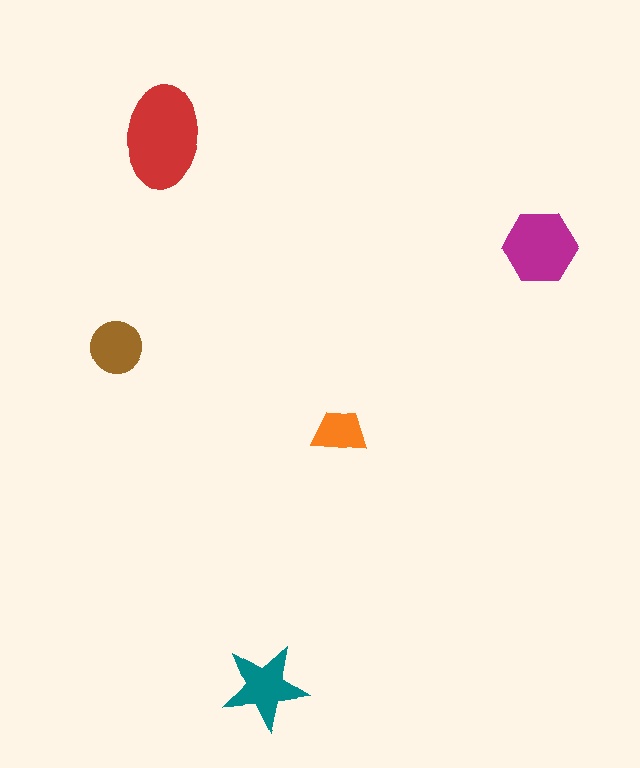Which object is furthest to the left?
The brown circle is leftmost.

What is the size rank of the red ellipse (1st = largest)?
1st.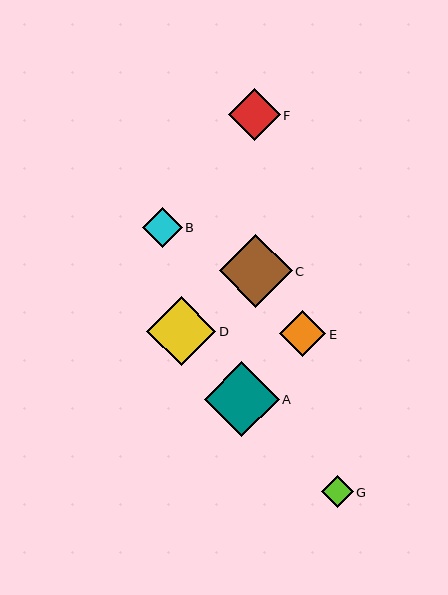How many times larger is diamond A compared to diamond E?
Diamond A is approximately 1.6 times the size of diamond E.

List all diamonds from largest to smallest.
From largest to smallest: A, C, D, F, E, B, G.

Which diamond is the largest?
Diamond A is the largest with a size of approximately 75 pixels.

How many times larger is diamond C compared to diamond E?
Diamond C is approximately 1.6 times the size of diamond E.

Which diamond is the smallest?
Diamond G is the smallest with a size of approximately 31 pixels.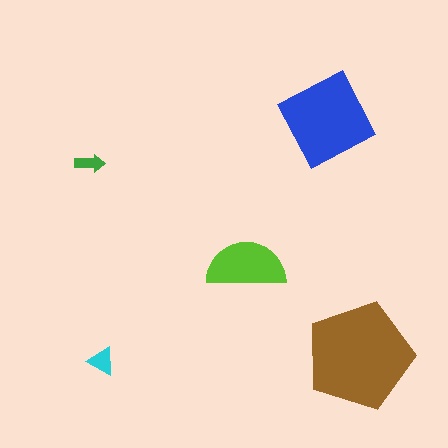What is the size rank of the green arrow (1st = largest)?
5th.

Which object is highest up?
The blue diamond is topmost.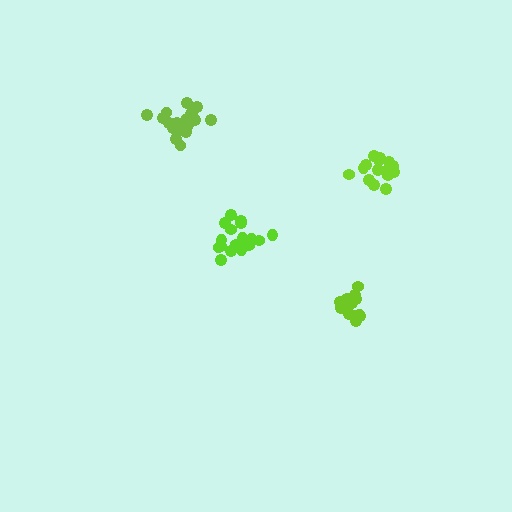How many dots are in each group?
Group 1: 20 dots, Group 2: 19 dots, Group 3: 16 dots, Group 4: 16 dots (71 total).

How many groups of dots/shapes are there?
There are 4 groups.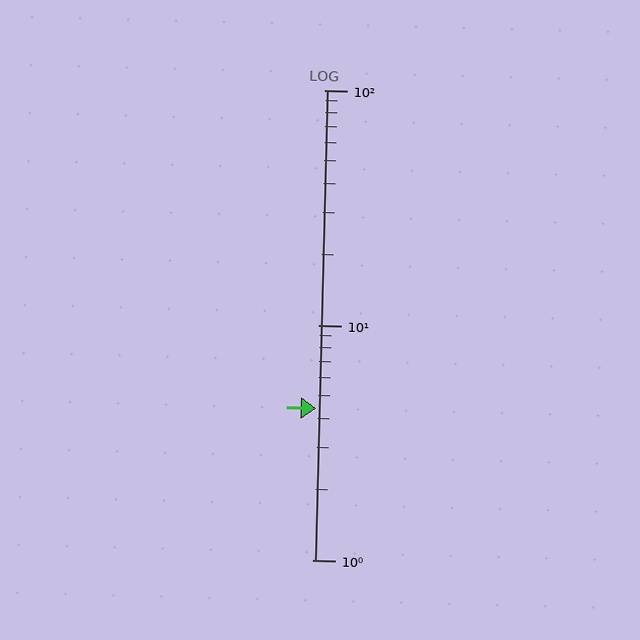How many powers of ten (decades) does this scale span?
The scale spans 2 decades, from 1 to 100.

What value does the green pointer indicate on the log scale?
The pointer indicates approximately 4.4.